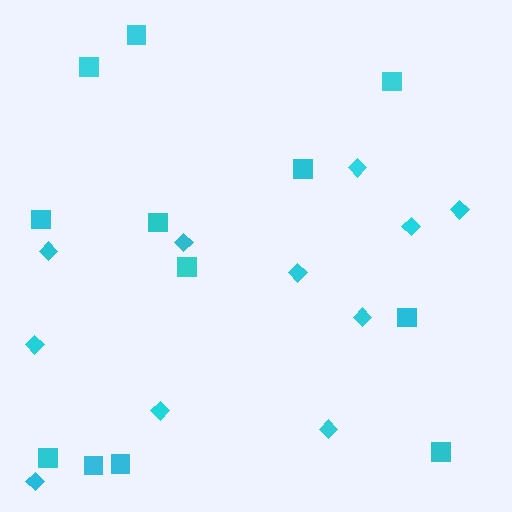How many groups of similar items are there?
There are 2 groups: one group of diamonds (11) and one group of squares (12).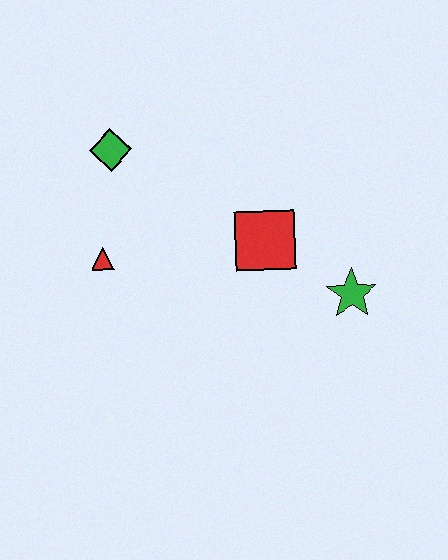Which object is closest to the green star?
The red square is closest to the green star.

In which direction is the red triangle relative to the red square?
The red triangle is to the left of the red square.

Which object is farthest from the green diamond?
The green star is farthest from the green diamond.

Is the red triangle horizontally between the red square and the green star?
No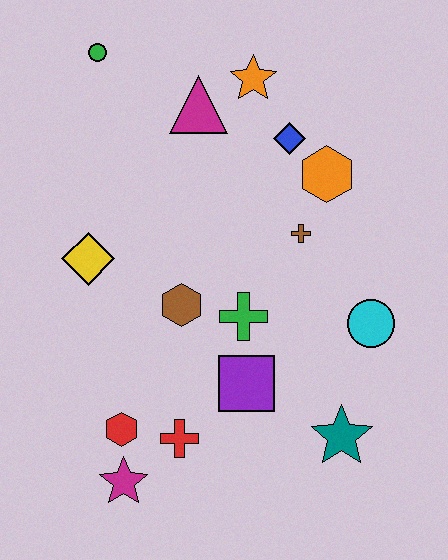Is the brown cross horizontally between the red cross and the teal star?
Yes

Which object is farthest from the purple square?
The green circle is farthest from the purple square.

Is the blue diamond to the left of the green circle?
No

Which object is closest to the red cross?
The red hexagon is closest to the red cross.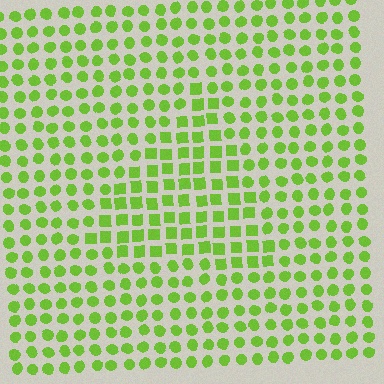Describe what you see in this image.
The image is filled with small lime elements arranged in a uniform grid. A triangle-shaped region contains squares, while the surrounding area contains circles. The boundary is defined purely by the change in element shape.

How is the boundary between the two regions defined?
The boundary is defined by a change in element shape: squares inside vs. circles outside. All elements share the same color and spacing.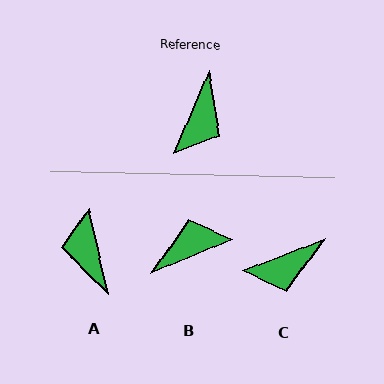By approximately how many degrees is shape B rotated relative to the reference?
Approximately 136 degrees counter-clockwise.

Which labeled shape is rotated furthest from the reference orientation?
A, about 144 degrees away.